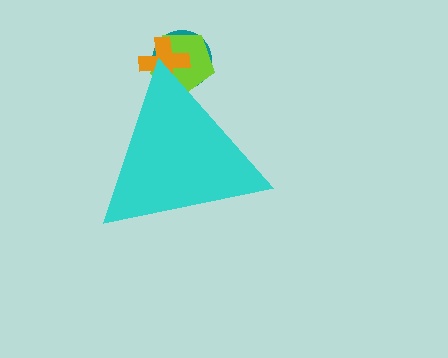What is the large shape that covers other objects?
A cyan triangle.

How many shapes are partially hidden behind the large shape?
3 shapes are partially hidden.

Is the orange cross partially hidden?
Yes, the orange cross is partially hidden behind the cyan triangle.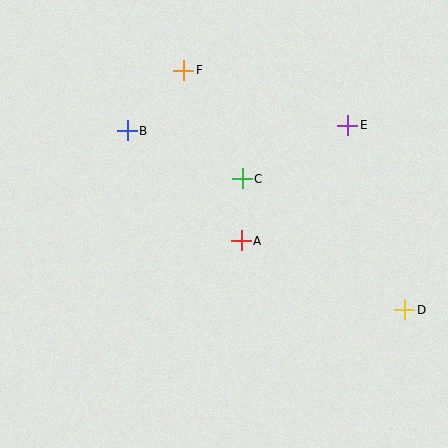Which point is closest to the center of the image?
Point A at (241, 241) is closest to the center.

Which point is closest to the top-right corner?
Point E is closest to the top-right corner.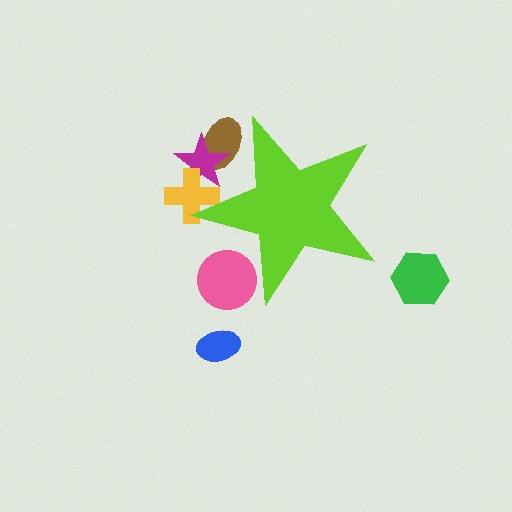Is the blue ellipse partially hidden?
No, the blue ellipse is fully visible.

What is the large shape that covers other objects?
A lime star.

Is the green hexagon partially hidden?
No, the green hexagon is fully visible.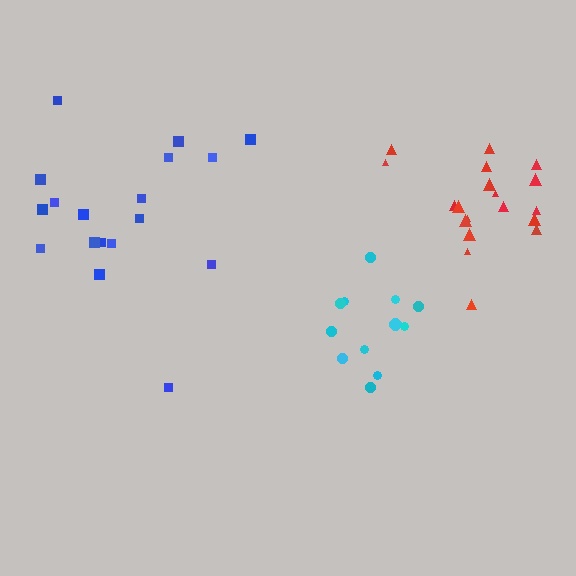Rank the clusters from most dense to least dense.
red, cyan, blue.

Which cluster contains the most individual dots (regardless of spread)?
Blue (19).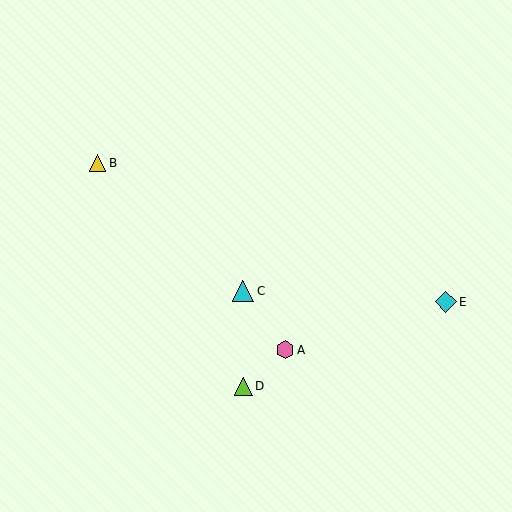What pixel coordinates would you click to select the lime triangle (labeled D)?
Click at (243, 386) to select the lime triangle D.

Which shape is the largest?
The cyan triangle (labeled C) is the largest.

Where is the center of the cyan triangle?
The center of the cyan triangle is at (243, 291).